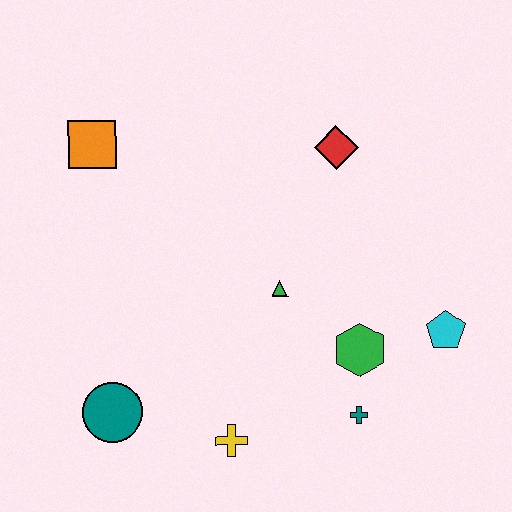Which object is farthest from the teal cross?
The orange square is farthest from the teal cross.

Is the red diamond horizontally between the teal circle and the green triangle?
No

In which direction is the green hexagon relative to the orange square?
The green hexagon is to the right of the orange square.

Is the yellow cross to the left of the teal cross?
Yes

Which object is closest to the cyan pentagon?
The green hexagon is closest to the cyan pentagon.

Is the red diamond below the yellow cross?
No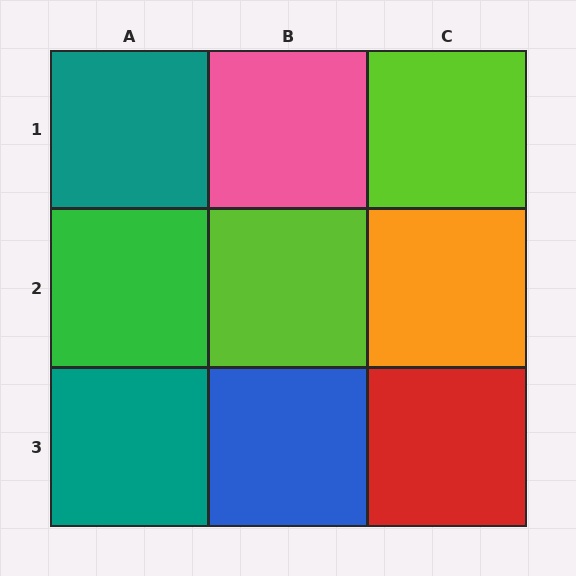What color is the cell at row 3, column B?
Blue.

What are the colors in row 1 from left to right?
Teal, pink, lime.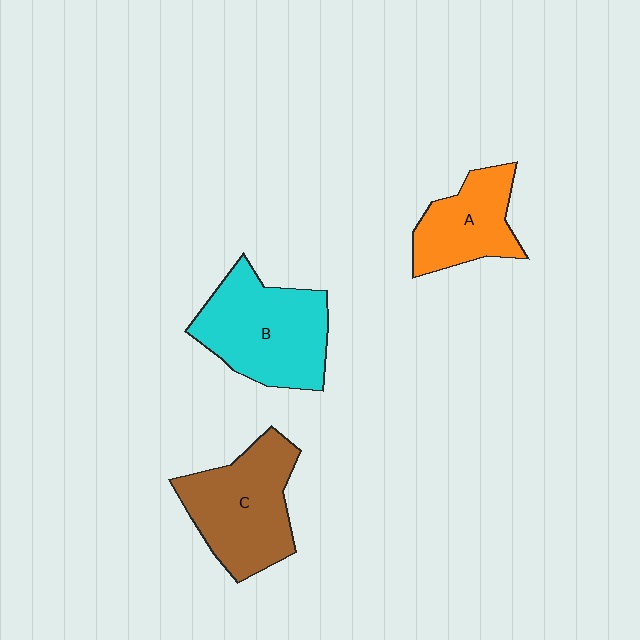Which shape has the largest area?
Shape B (cyan).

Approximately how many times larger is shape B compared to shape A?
Approximately 1.5 times.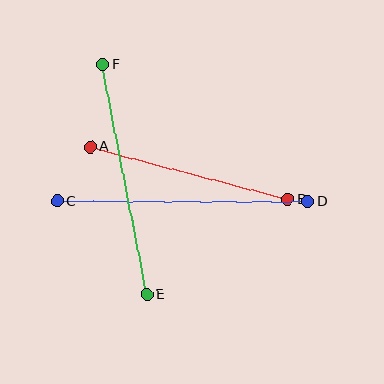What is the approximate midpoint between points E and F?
The midpoint is at approximately (125, 179) pixels.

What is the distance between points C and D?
The distance is approximately 251 pixels.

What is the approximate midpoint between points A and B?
The midpoint is at approximately (189, 173) pixels.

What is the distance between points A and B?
The distance is approximately 205 pixels.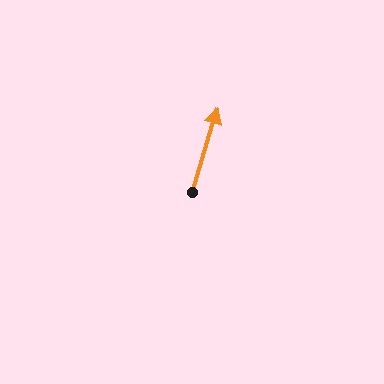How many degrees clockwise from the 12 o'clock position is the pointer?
Approximately 17 degrees.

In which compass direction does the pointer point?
North.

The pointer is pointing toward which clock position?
Roughly 1 o'clock.